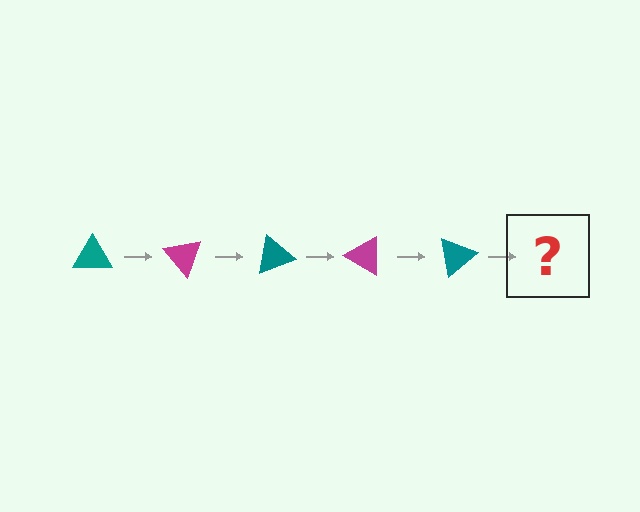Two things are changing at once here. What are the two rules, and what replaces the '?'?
The two rules are that it rotates 50 degrees each step and the color cycles through teal and magenta. The '?' should be a magenta triangle, rotated 250 degrees from the start.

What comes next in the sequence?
The next element should be a magenta triangle, rotated 250 degrees from the start.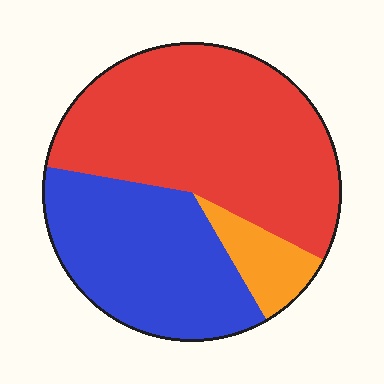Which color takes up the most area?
Red, at roughly 55%.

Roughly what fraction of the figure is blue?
Blue covers roughly 35% of the figure.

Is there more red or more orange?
Red.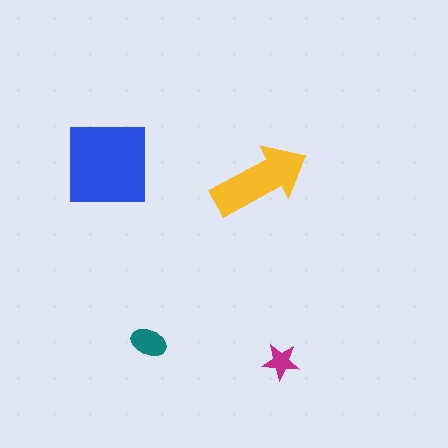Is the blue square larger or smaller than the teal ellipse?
Larger.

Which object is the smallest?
The magenta star.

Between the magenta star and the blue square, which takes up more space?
The blue square.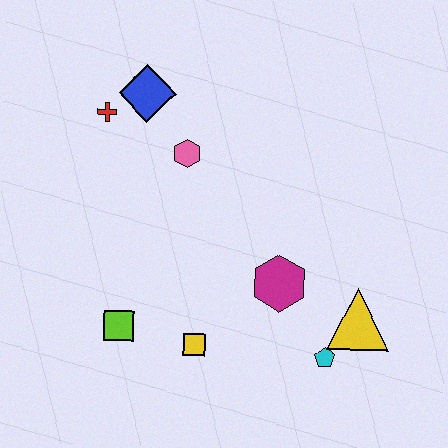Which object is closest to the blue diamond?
The red cross is closest to the blue diamond.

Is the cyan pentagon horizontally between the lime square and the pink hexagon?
No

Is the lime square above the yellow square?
Yes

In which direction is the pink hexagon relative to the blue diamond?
The pink hexagon is below the blue diamond.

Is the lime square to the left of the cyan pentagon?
Yes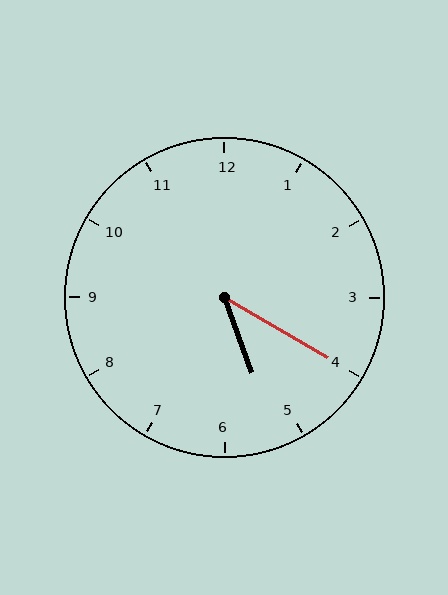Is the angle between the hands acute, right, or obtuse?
It is acute.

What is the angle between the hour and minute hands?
Approximately 40 degrees.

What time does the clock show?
5:20.